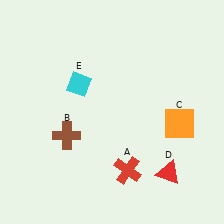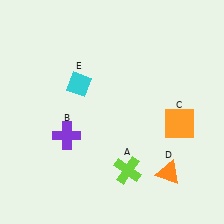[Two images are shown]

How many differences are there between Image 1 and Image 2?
There are 3 differences between the two images.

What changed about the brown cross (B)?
In Image 1, B is brown. In Image 2, it changed to purple.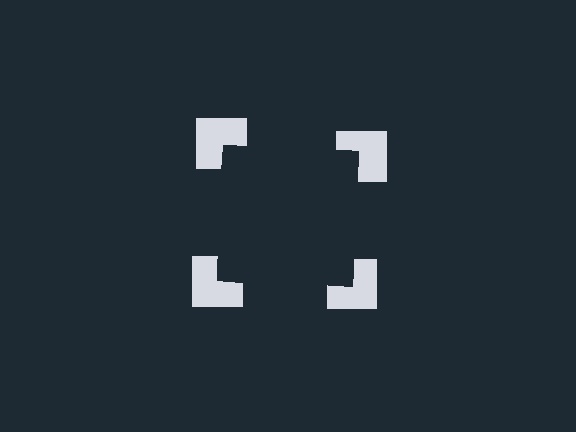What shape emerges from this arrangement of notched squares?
An illusory square — its edges are inferred from the aligned wedge cuts in the notched squares, not physically drawn.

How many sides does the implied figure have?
4 sides.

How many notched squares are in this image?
There are 4 — one at each vertex of the illusory square.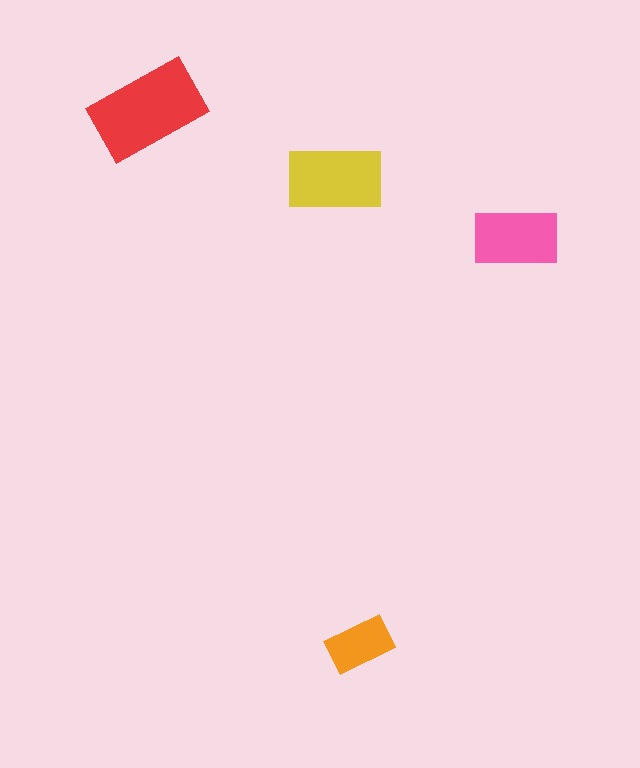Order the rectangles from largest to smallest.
the red one, the yellow one, the pink one, the orange one.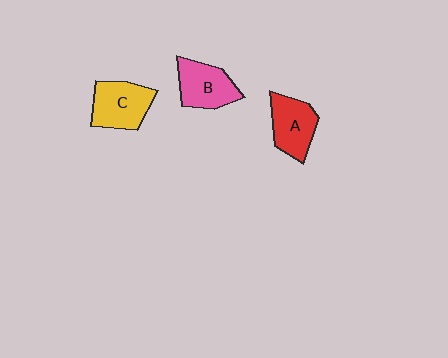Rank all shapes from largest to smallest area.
From largest to smallest: C (yellow), B (pink), A (red).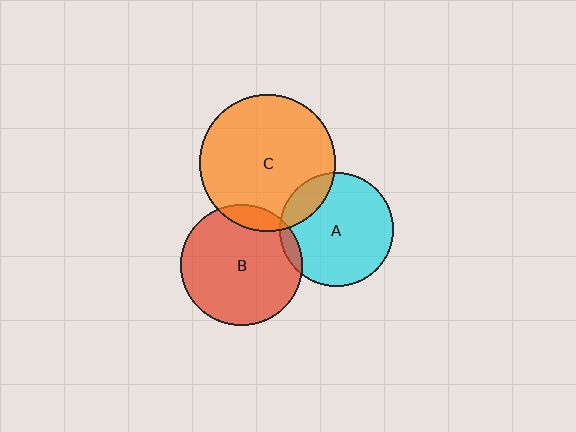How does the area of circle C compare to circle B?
Approximately 1.3 times.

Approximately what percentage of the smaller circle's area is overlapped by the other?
Approximately 15%.